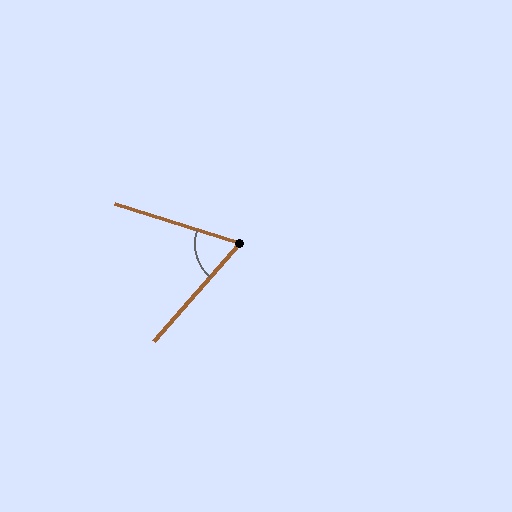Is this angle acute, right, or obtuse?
It is acute.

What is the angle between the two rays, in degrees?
Approximately 66 degrees.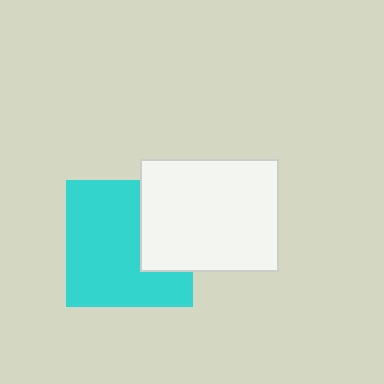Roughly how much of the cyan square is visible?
Most of it is visible (roughly 70%).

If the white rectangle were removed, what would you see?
You would see the complete cyan square.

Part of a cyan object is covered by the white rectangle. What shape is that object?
It is a square.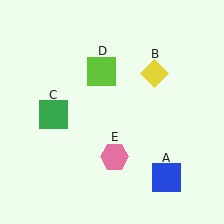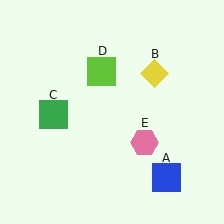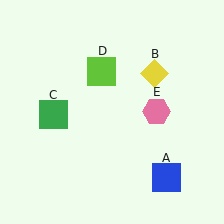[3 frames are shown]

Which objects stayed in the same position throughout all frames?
Blue square (object A) and yellow diamond (object B) and green square (object C) and lime square (object D) remained stationary.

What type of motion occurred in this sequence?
The pink hexagon (object E) rotated counterclockwise around the center of the scene.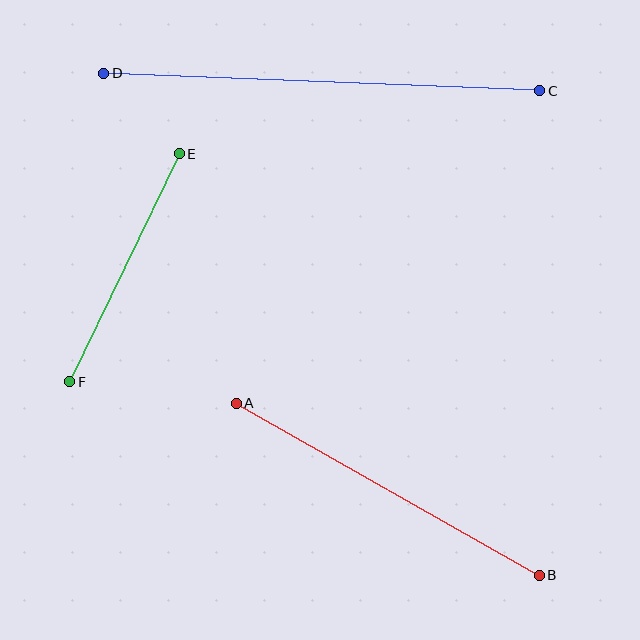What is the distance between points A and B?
The distance is approximately 348 pixels.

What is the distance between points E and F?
The distance is approximately 253 pixels.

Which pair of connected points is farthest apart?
Points C and D are farthest apart.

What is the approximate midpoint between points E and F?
The midpoint is at approximately (125, 268) pixels.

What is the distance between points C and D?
The distance is approximately 437 pixels.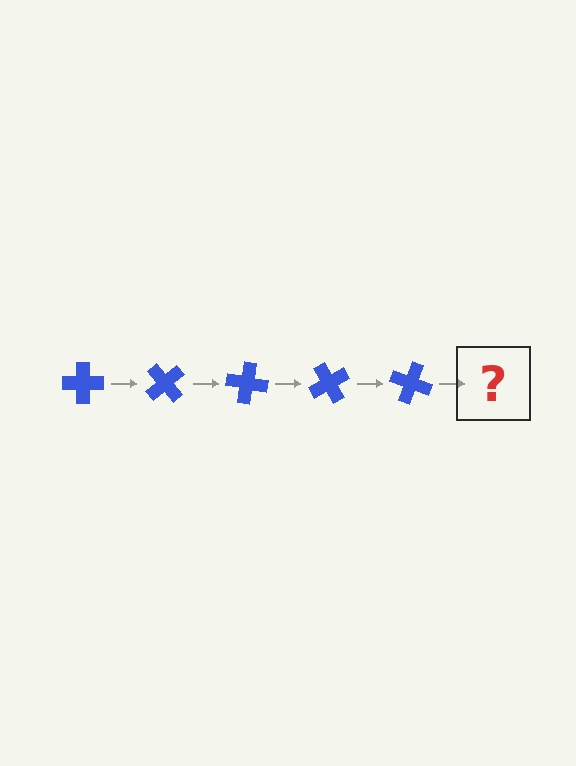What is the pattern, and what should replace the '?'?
The pattern is that the cross rotates 50 degrees each step. The '?' should be a blue cross rotated 250 degrees.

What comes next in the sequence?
The next element should be a blue cross rotated 250 degrees.